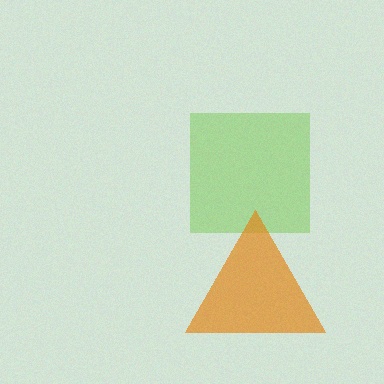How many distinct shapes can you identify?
There are 2 distinct shapes: a lime square, an orange triangle.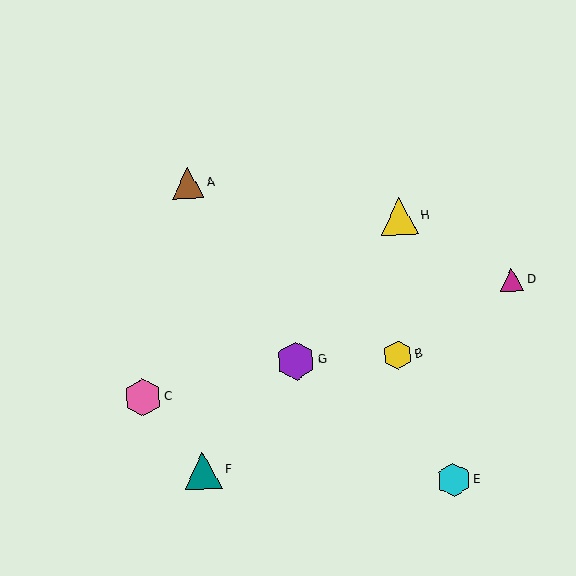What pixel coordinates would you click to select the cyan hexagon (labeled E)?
Click at (454, 480) to select the cyan hexagon E.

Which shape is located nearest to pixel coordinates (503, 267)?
The magenta triangle (labeled D) at (512, 280) is nearest to that location.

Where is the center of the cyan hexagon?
The center of the cyan hexagon is at (454, 480).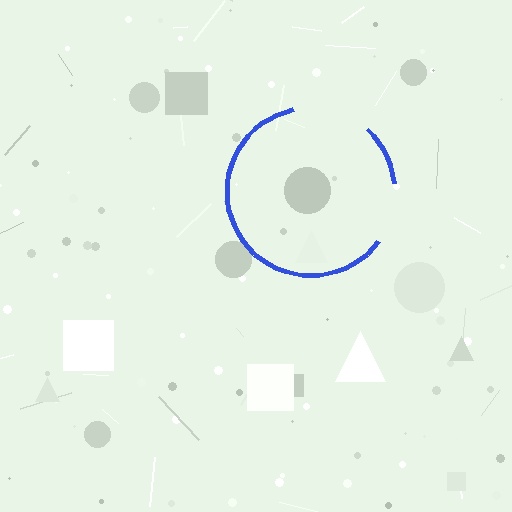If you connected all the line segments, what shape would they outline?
They would outline a circle.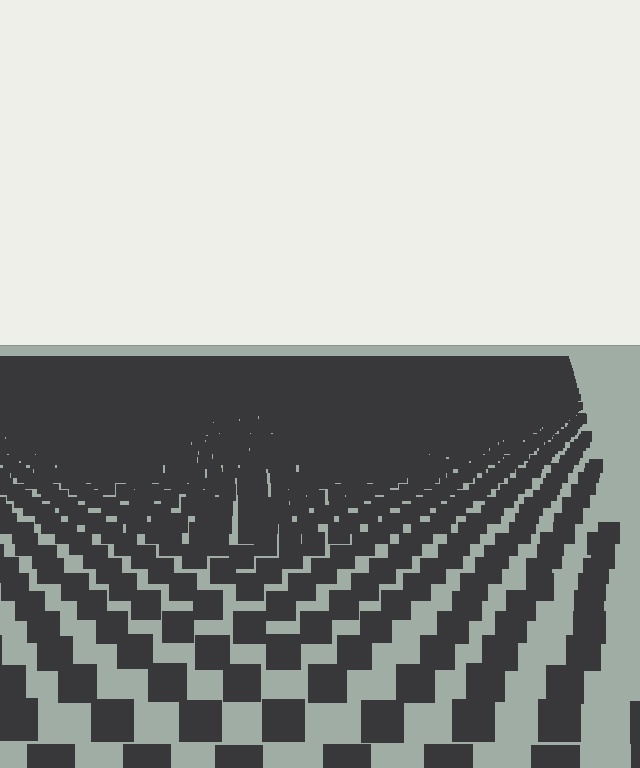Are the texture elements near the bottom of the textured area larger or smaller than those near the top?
Larger. Near the bottom, elements are closer to the viewer and appear at a bigger on-screen size.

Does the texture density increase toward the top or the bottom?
Density increases toward the top.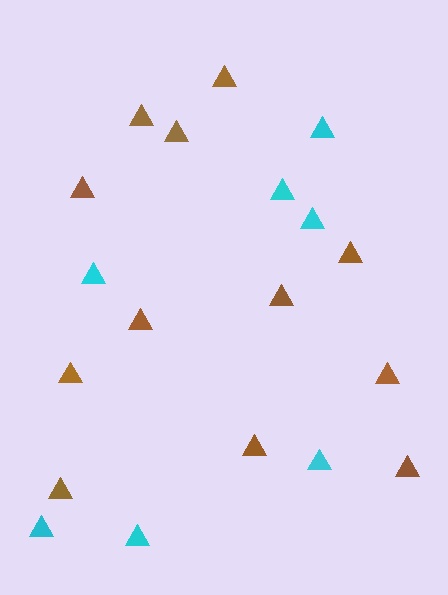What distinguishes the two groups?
There are 2 groups: one group of cyan triangles (7) and one group of brown triangles (12).